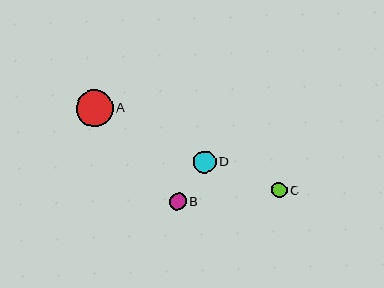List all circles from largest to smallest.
From largest to smallest: A, D, B, C.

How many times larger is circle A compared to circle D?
Circle A is approximately 1.6 times the size of circle D.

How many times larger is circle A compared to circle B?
Circle A is approximately 2.2 times the size of circle B.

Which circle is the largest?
Circle A is the largest with a size of approximately 37 pixels.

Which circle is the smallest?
Circle C is the smallest with a size of approximately 15 pixels.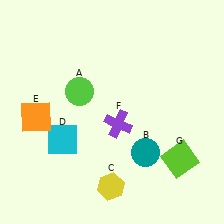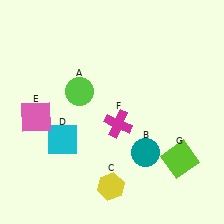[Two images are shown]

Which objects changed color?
E changed from orange to pink. F changed from purple to magenta.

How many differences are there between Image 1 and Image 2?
There are 2 differences between the two images.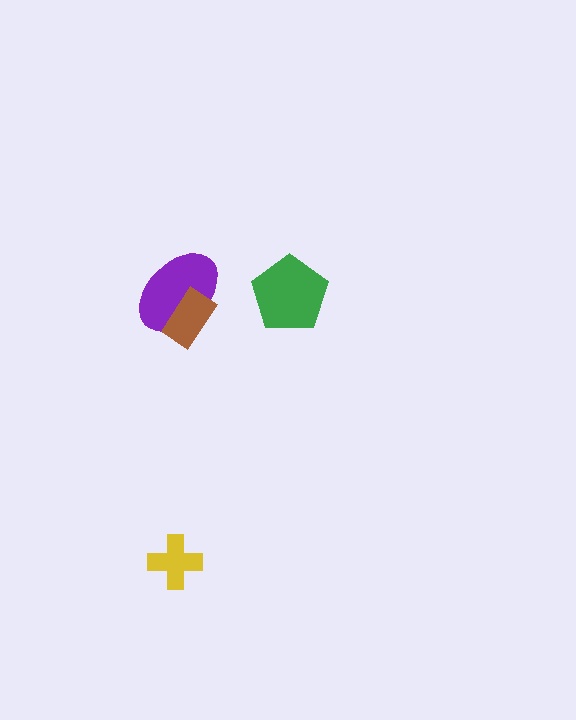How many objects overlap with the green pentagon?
0 objects overlap with the green pentagon.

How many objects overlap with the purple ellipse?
1 object overlaps with the purple ellipse.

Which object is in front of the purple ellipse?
The brown rectangle is in front of the purple ellipse.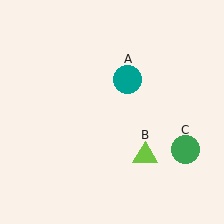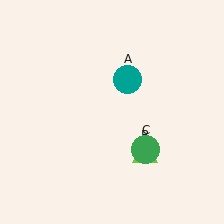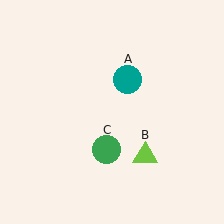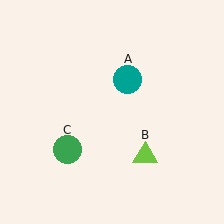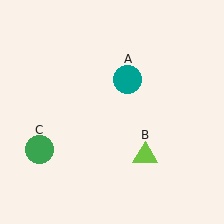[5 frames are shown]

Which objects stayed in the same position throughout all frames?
Teal circle (object A) and lime triangle (object B) remained stationary.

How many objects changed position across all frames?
1 object changed position: green circle (object C).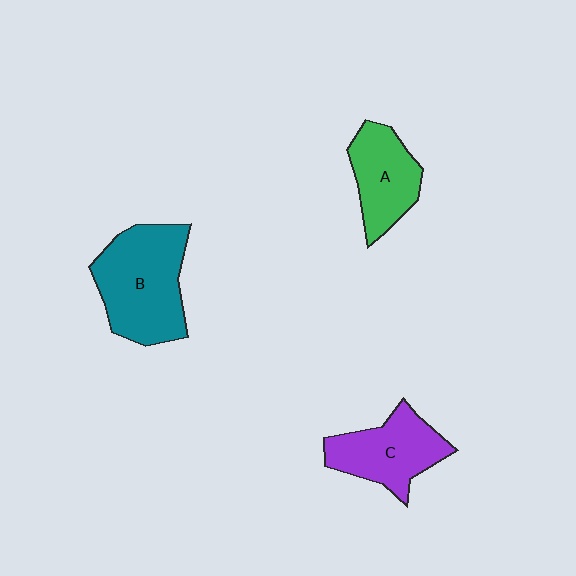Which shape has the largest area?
Shape B (teal).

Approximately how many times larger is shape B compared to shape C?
Approximately 1.4 times.